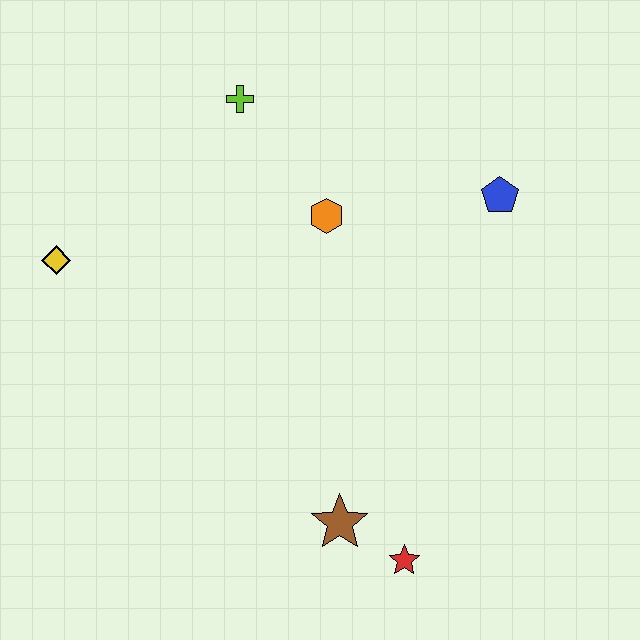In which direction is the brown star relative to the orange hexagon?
The brown star is below the orange hexagon.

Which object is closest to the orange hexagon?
The lime cross is closest to the orange hexagon.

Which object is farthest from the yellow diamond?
The red star is farthest from the yellow diamond.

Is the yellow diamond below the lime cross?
Yes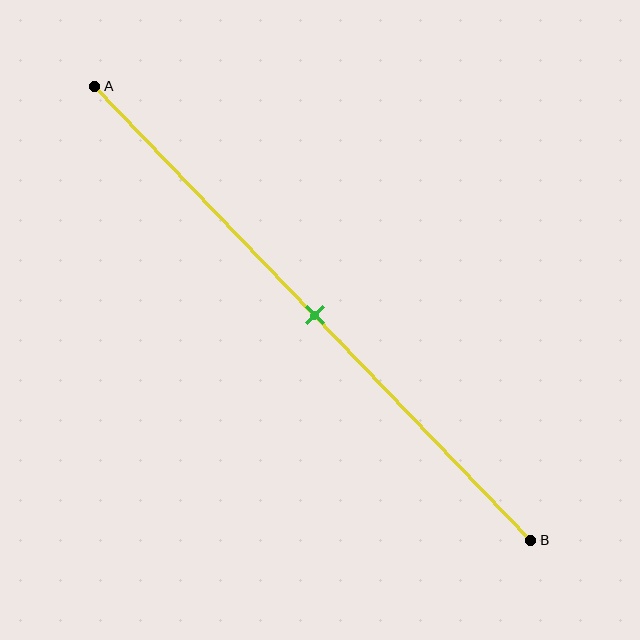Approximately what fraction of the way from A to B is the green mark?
The green mark is approximately 50% of the way from A to B.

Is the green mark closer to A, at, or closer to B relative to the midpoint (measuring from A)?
The green mark is approximately at the midpoint of segment AB.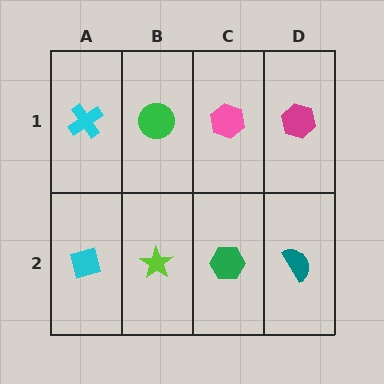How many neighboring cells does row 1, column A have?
2.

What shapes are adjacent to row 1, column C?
A green hexagon (row 2, column C), a green circle (row 1, column B), a magenta hexagon (row 1, column D).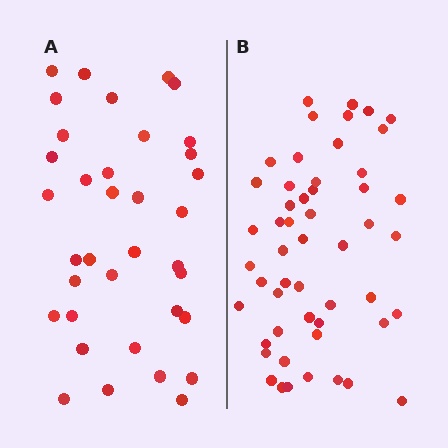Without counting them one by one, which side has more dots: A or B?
Region B (the right region) has more dots.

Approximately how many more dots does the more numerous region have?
Region B has approximately 15 more dots than region A.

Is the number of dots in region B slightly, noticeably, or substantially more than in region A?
Region B has noticeably more, but not dramatically so. The ratio is roughly 1.4 to 1.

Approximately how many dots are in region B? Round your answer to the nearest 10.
About 50 dots. (The exact count is 52, which rounds to 50.)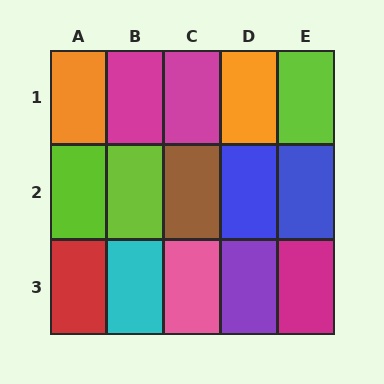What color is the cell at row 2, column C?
Brown.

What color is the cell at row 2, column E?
Blue.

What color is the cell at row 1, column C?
Magenta.